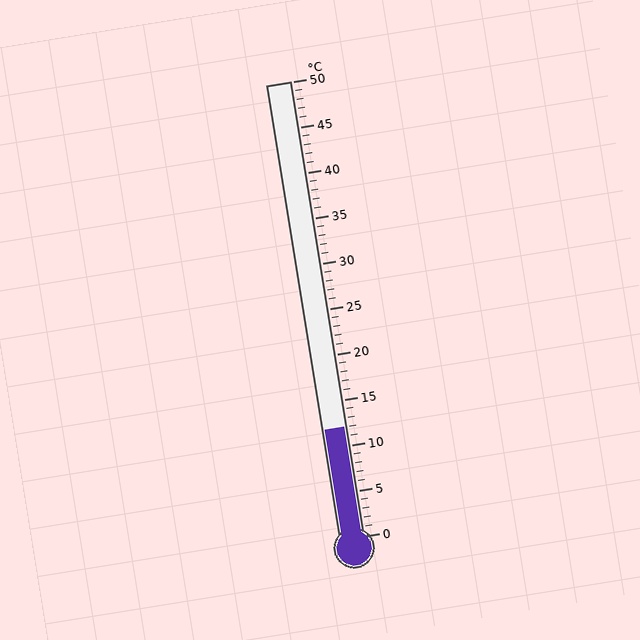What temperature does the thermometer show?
The thermometer shows approximately 12°C.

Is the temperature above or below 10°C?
The temperature is above 10°C.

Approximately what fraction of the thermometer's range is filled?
The thermometer is filled to approximately 25% of its range.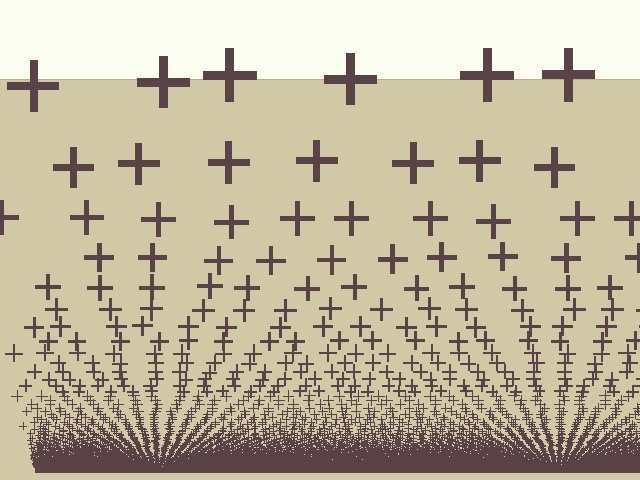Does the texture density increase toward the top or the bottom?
Density increases toward the bottom.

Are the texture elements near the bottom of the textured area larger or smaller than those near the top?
Smaller. The gradient is inverted — elements near the bottom are smaller and denser.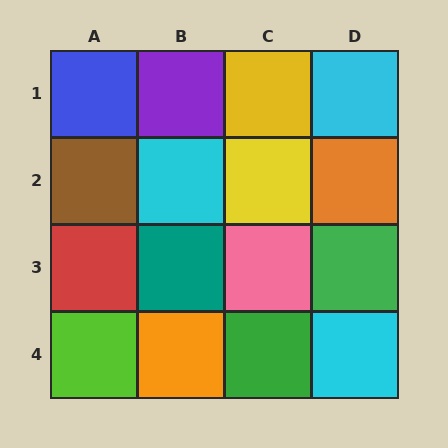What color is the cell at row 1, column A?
Blue.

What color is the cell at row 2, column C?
Yellow.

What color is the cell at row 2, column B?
Cyan.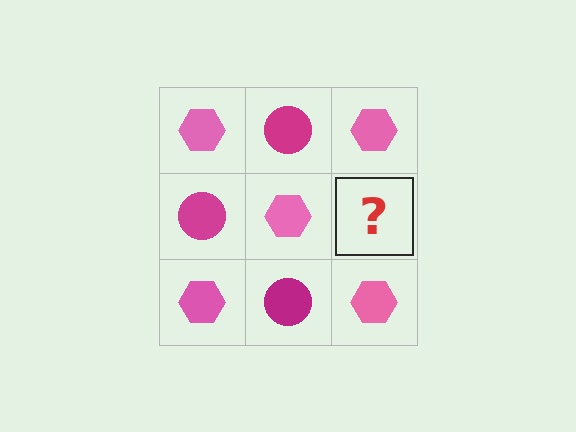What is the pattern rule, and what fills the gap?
The rule is that it alternates pink hexagon and magenta circle in a checkerboard pattern. The gap should be filled with a magenta circle.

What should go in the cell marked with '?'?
The missing cell should contain a magenta circle.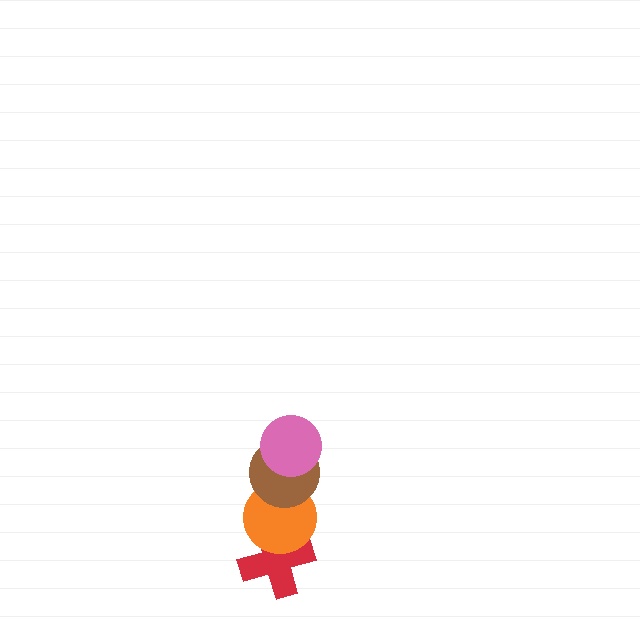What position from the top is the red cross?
The red cross is 4th from the top.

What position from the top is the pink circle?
The pink circle is 1st from the top.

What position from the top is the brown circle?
The brown circle is 2nd from the top.